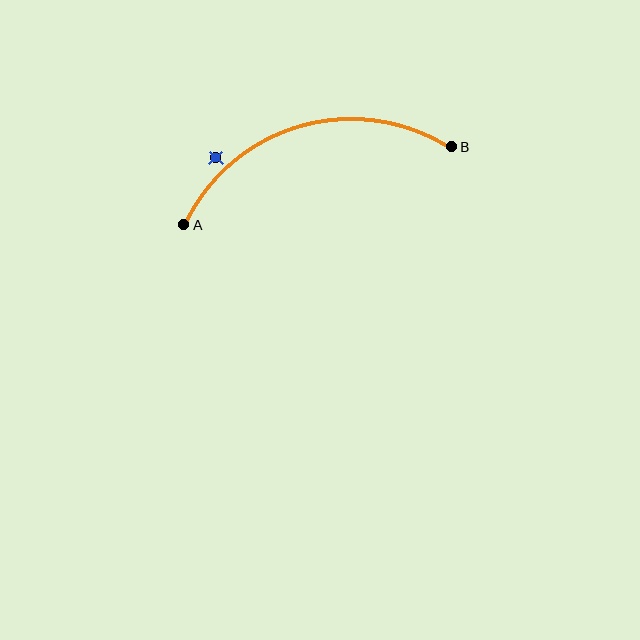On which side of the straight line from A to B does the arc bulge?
The arc bulges above the straight line connecting A and B.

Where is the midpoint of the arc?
The arc midpoint is the point on the curve farthest from the straight line joining A and B. It sits above that line.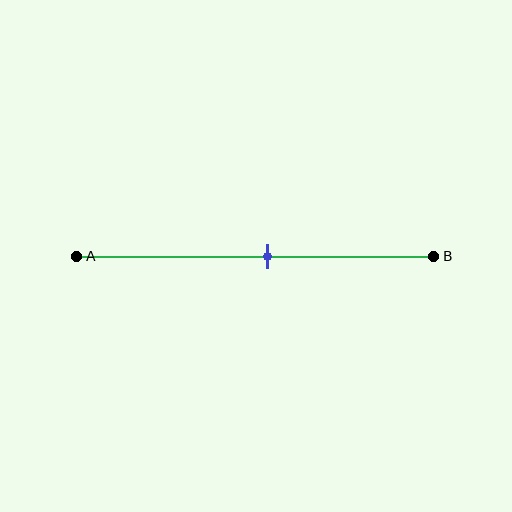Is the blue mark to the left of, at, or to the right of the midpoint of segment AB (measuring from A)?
The blue mark is to the right of the midpoint of segment AB.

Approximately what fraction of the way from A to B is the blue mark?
The blue mark is approximately 55% of the way from A to B.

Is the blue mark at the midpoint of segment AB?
No, the mark is at about 55% from A, not at the 50% midpoint.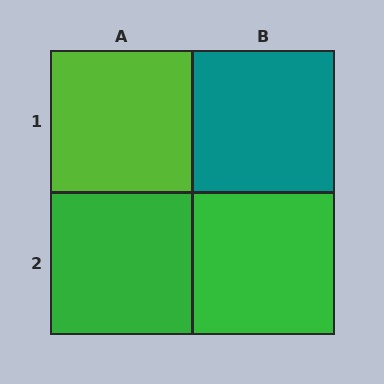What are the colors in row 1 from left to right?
Lime, teal.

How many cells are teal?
1 cell is teal.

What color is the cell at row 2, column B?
Green.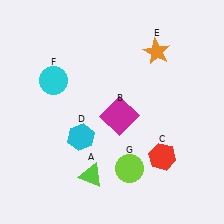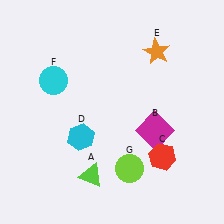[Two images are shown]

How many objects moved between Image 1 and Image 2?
1 object moved between the two images.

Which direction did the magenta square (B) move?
The magenta square (B) moved right.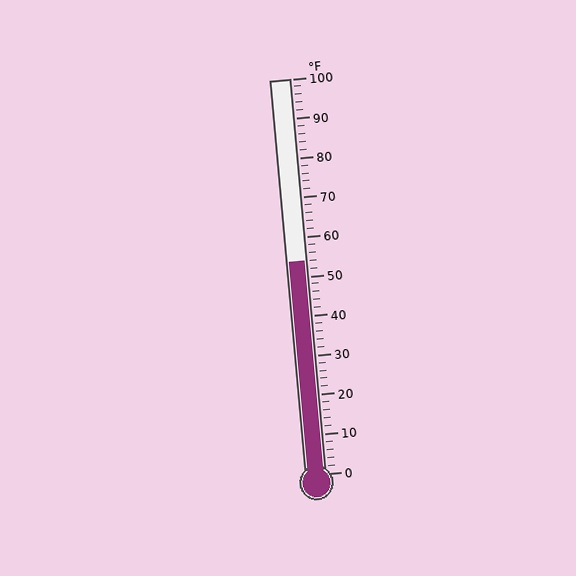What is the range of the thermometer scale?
The thermometer scale ranges from 0°F to 100°F.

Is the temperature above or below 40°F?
The temperature is above 40°F.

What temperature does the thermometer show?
The thermometer shows approximately 54°F.